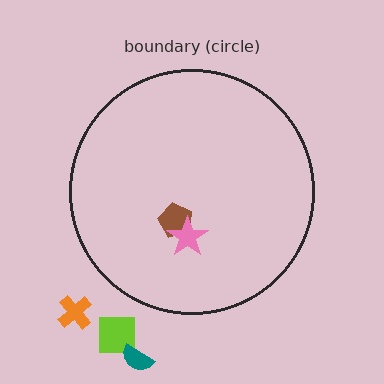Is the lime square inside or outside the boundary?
Outside.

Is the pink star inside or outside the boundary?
Inside.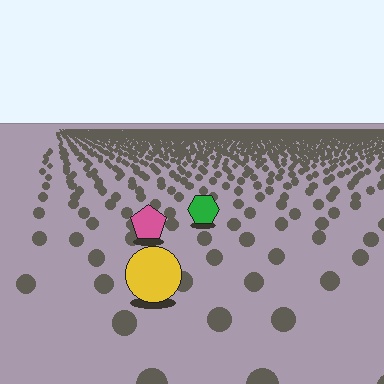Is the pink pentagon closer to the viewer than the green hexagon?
Yes. The pink pentagon is closer — you can tell from the texture gradient: the ground texture is coarser near it.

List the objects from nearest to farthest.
From nearest to farthest: the yellow circle, the pink pentagon, the green hexagon.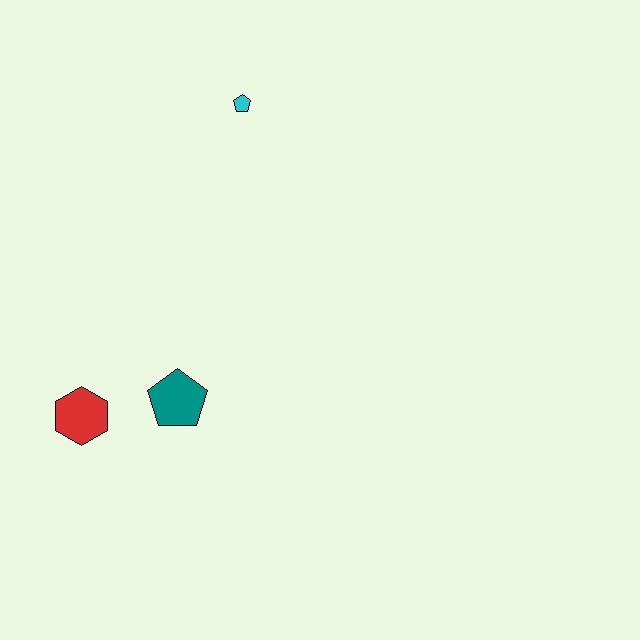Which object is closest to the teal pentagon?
The red hexagon is closest to the teal pentagon.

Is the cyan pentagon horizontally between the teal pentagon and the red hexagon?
No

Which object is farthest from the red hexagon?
The cyan pentagon is farthest from the red hexagon.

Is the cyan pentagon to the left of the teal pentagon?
No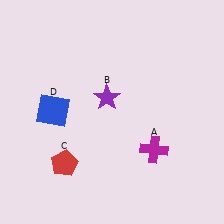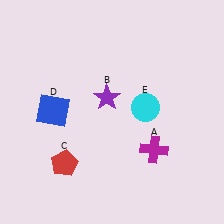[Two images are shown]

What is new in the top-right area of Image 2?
A cyan circle (E) was added in the top-right area of Image 2.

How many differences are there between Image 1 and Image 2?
There is 1 difference between the two images.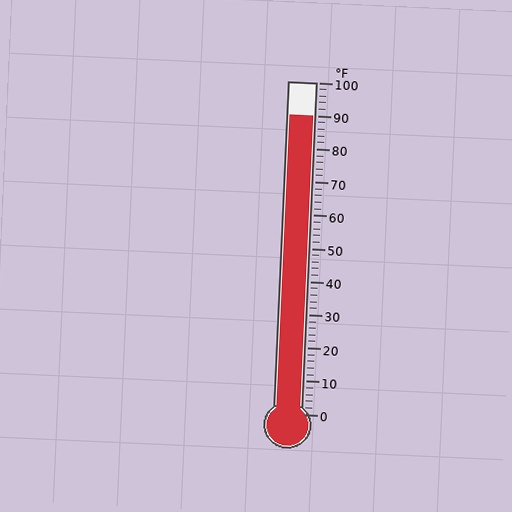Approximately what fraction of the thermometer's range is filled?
The thermometer is filled to approximately 90% of its range.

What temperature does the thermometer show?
The thermometer shows approximately 90°F.